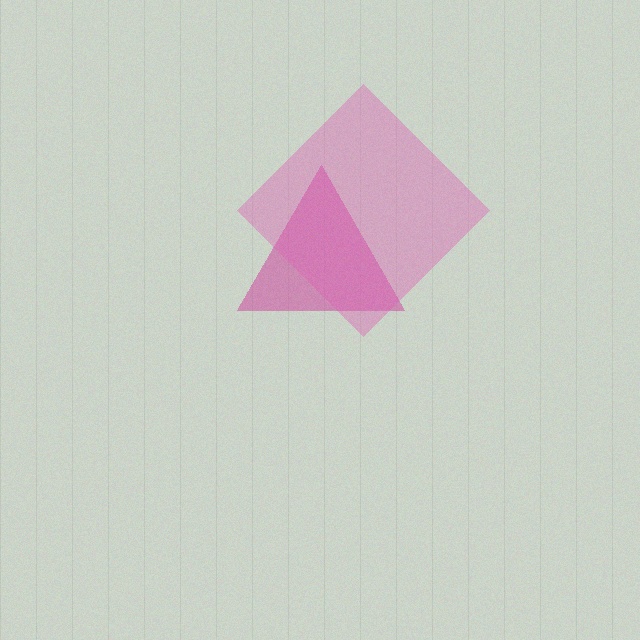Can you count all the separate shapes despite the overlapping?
Yes, there are 2 separate shapes.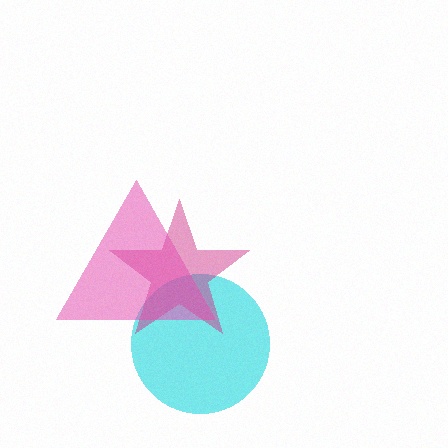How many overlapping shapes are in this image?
There are 3 overlapping shapes in the image.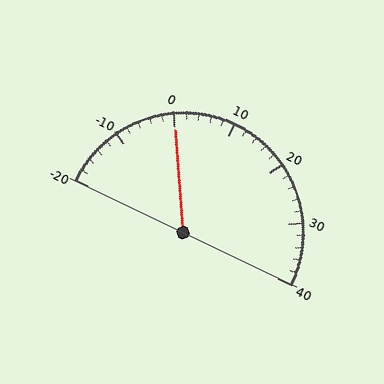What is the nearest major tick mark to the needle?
The nearest major tick mark is 0.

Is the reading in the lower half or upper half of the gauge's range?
The reading is in the lower half of the range (-20 to 40).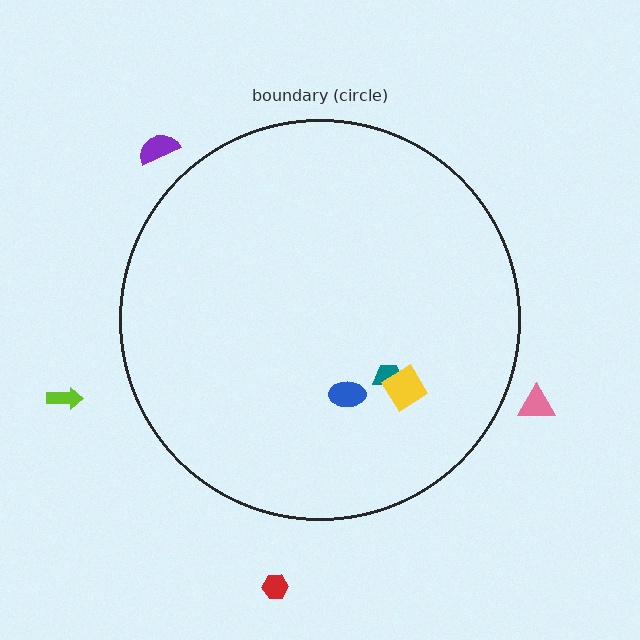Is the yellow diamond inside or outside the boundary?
Inside.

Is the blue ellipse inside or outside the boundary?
Inside.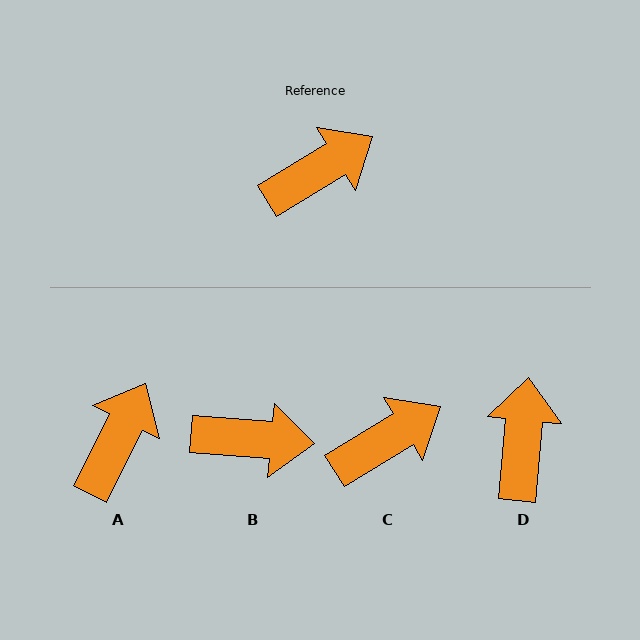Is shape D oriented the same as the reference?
No, it is off by about 53 degrees.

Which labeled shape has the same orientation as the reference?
C.